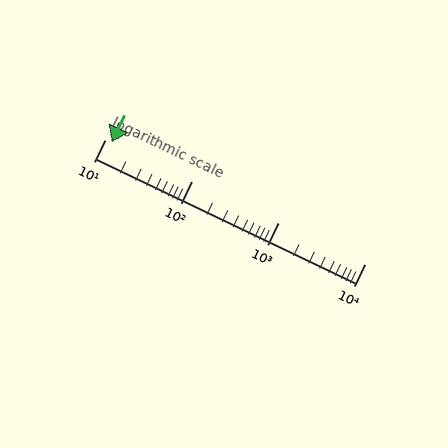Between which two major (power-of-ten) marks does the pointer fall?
The pointer is between 10 and 100.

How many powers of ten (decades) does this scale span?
The scale spans 3 decades, from 10 to 10000.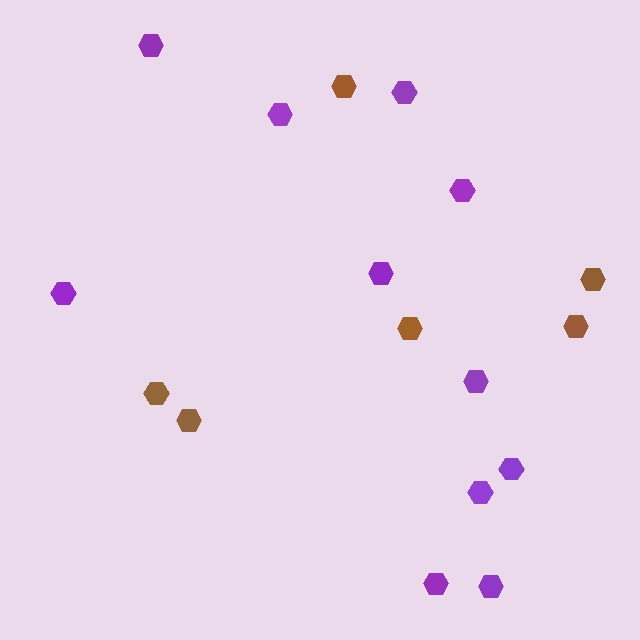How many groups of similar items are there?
There are 2 groups: one group of brown hexagons (6) and one group of purple hexagons (11).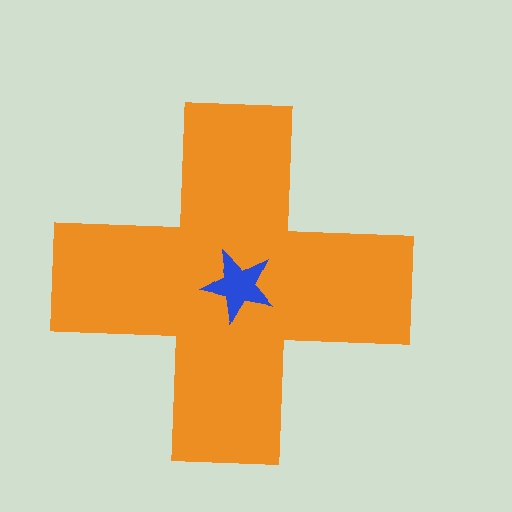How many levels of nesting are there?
2.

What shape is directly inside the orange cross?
The blue star.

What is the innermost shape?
The blue star.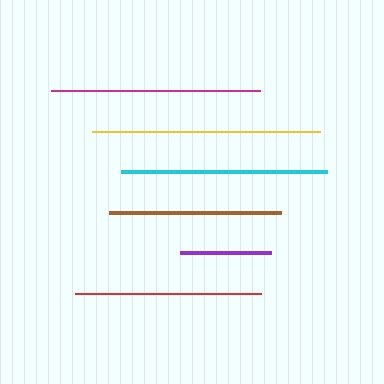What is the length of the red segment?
The red segment is approximately 186 pixels long.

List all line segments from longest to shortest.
From longest to shortest: yellow, magenta, cyan, red, brown, purple.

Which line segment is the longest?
The yellow line is the longest at approximately 228 pixels.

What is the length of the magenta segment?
The magenta segment is approximately 209 pixels long.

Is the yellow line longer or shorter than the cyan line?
The yellow line is longer than the cyan line.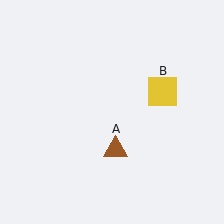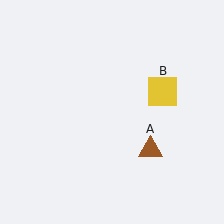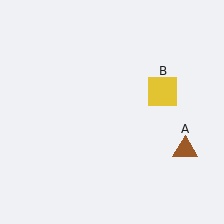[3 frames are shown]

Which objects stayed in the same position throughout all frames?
Yellow square (object B) remained stationary.